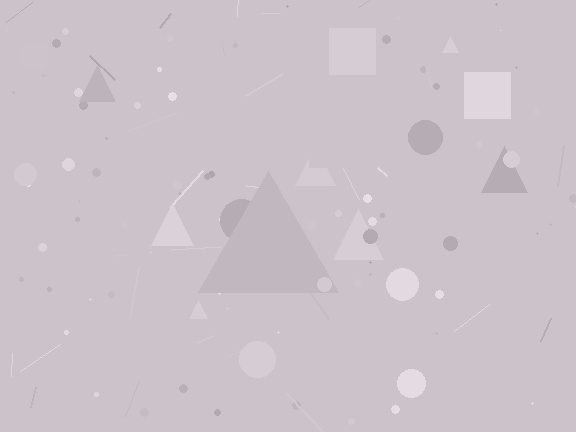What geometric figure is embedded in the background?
A triangle is embedded in the background.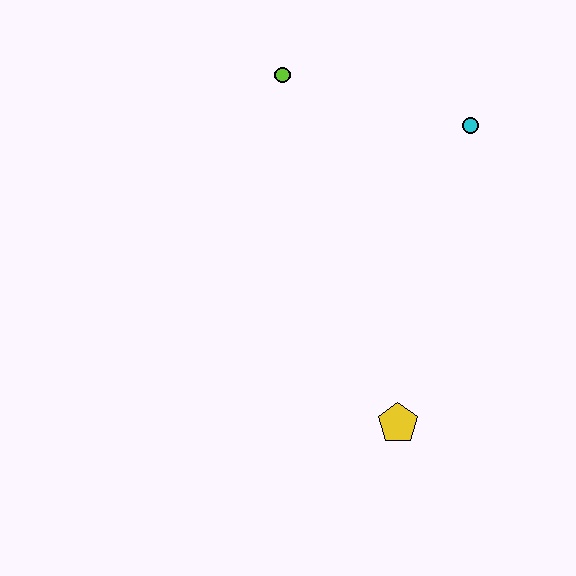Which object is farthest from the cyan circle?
The yellow pentagon is farthest from the cyan circle.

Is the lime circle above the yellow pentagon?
Yes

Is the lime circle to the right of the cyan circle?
No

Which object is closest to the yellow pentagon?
The cyan circle is closest to the yellow pentagon.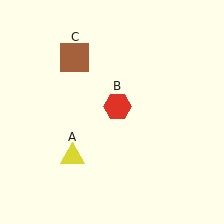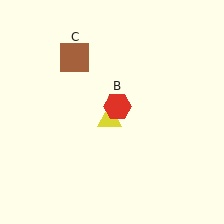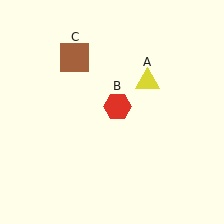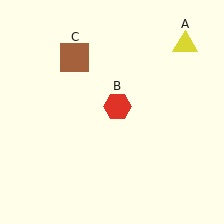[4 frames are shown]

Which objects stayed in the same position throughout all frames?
Red hexagon (object B) and brown square (object C) remained stationary.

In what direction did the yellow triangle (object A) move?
The yellow triangle (object A) moved up and to the right.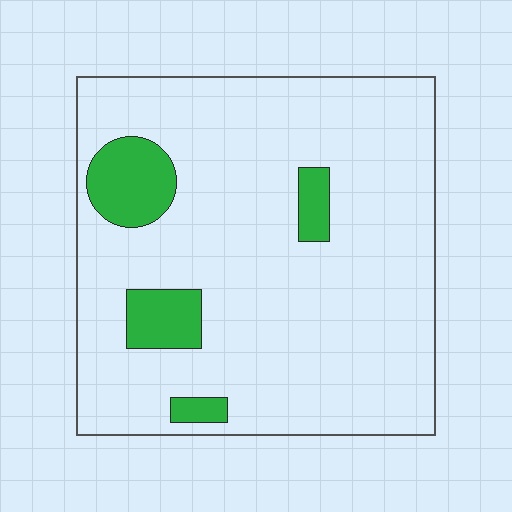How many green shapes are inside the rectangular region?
4.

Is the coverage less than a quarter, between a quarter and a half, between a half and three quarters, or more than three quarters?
Less than a quarter.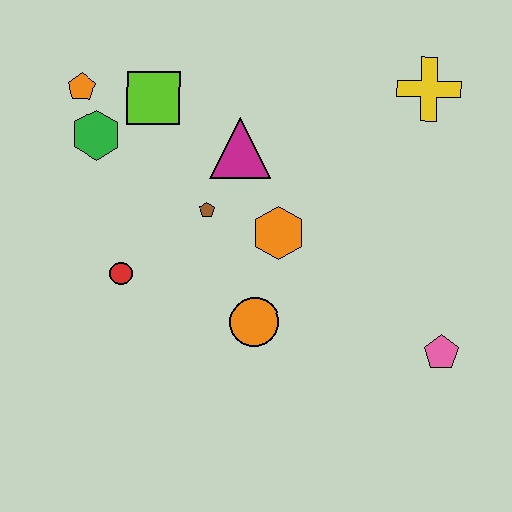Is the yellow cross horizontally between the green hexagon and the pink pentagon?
Yes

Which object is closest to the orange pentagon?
The green hexagon is closest to the orange pentagon.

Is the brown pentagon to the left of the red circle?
No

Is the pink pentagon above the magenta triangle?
No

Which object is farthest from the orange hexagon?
The orange pentagon is farthest from the orange hexagon.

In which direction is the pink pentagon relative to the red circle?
The pink pentagon is to the right of the red circle.